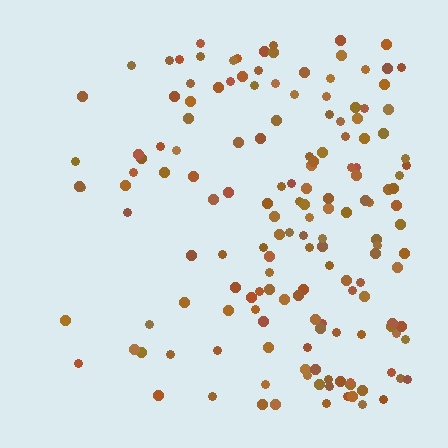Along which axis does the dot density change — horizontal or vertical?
Horizontal.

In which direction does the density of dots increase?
From left to right, with the right side densest.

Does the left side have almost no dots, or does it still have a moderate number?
Still a moderate number, just noticeably fewer than the right.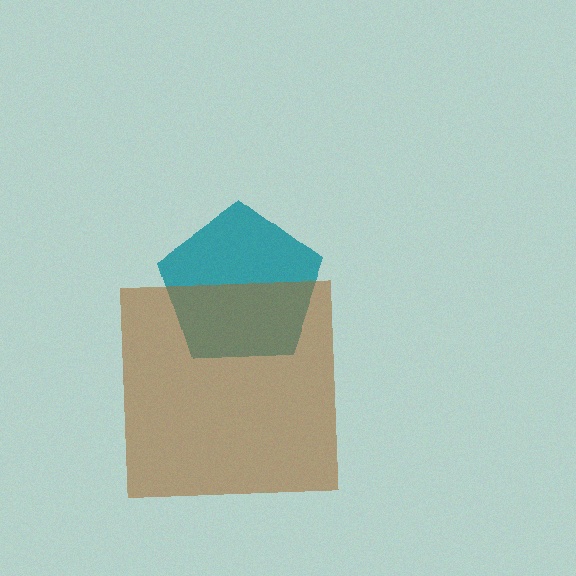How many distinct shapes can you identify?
There are 2 distinct shapes: a teal pentagon, a brown square.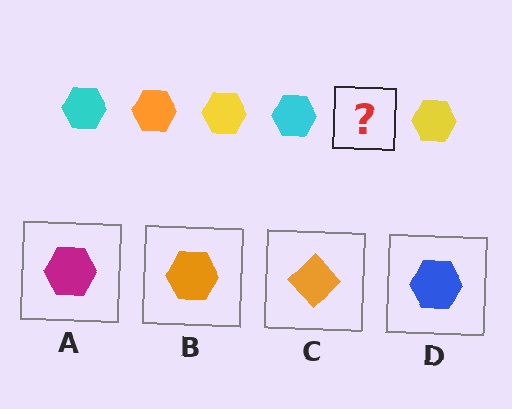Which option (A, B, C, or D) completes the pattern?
B.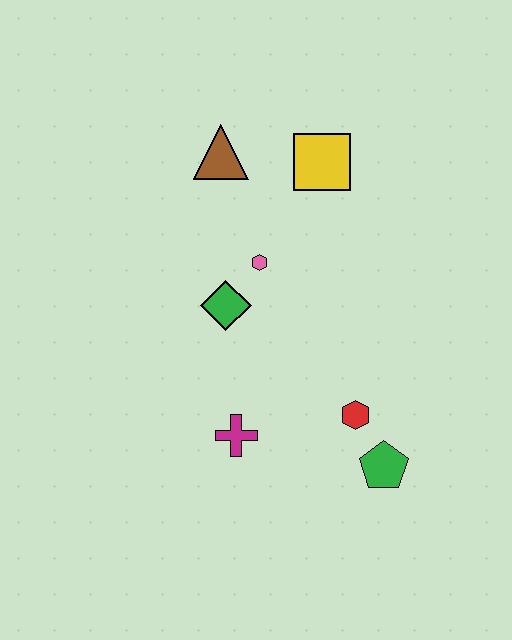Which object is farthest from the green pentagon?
The brown triangle is farthest from the green pentagon.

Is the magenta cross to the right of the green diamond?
Yes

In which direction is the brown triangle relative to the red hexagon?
The brown triangle is above the red hexagon.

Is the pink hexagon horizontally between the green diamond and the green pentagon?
Yes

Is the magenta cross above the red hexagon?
No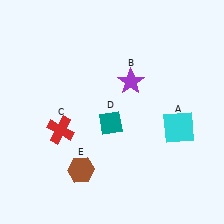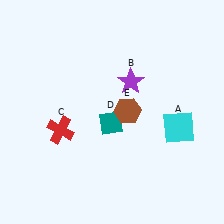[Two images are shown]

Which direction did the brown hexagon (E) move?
The brown hexagon (E) moved up.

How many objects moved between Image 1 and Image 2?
1 object moved between the two images.